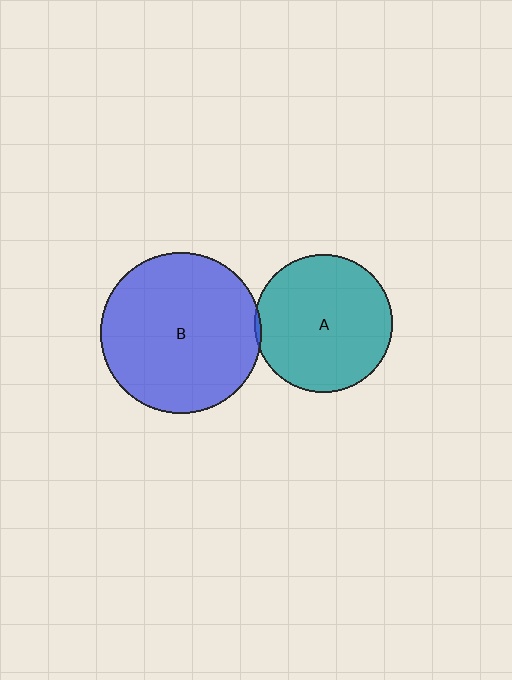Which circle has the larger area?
Circle B (blue).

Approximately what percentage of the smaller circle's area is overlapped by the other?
Approximately 5%.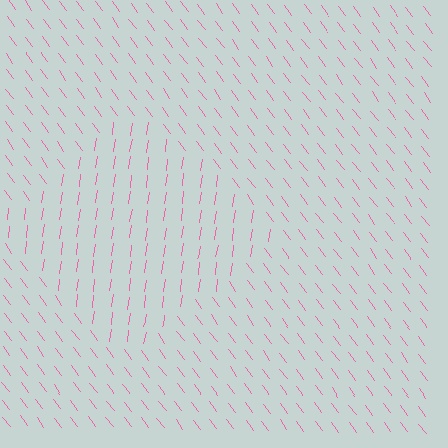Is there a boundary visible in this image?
Yes, there is a texture boundary formed by a change in line orientation.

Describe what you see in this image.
The image is filled with small pink line segments. A diamond region in the image has lines oriented differently from the surrounding lines, creating a visible texture boundary.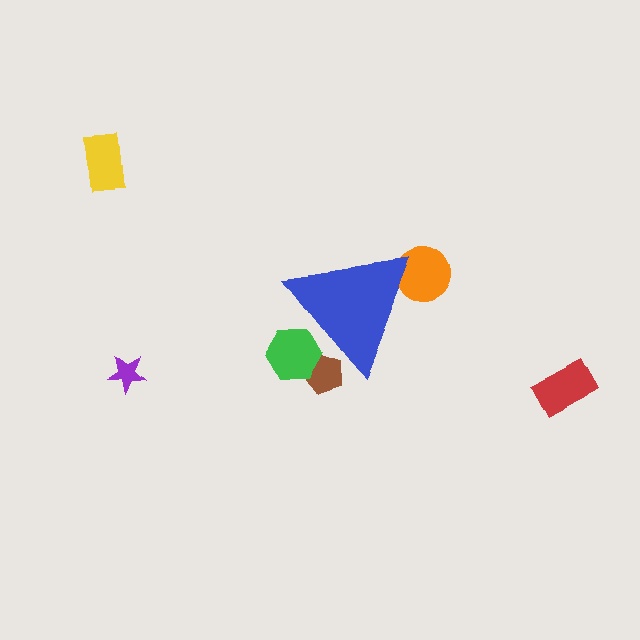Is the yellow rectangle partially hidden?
No, the yellow rectangle is fully visible.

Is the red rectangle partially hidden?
No, the red rectangle is fully visible.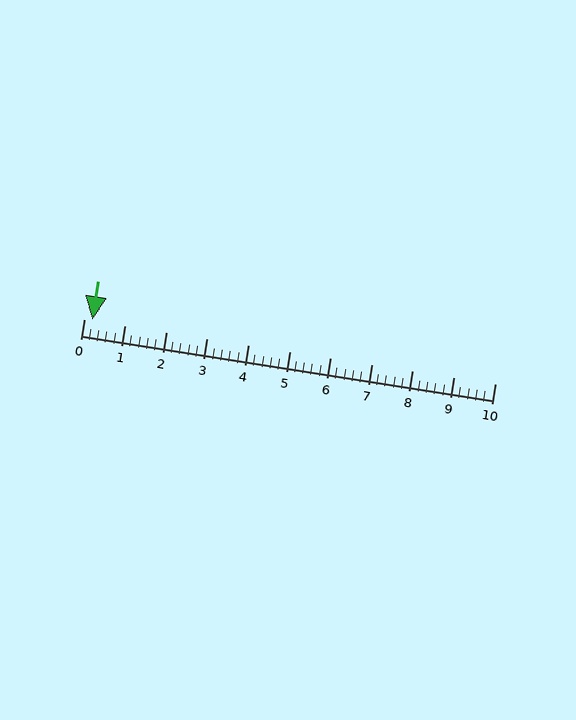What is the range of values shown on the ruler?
The ruler shows values from 0 to 10.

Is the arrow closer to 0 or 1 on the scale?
The arrow is closer to 0.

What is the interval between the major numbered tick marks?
The major tick marks are spaced 1 units apart.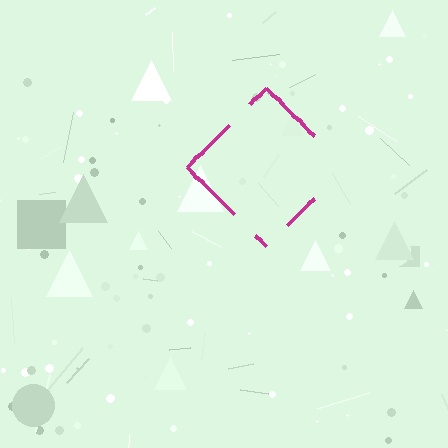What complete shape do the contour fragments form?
The contour fragments form a diamond.